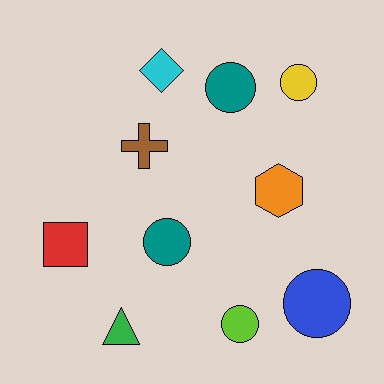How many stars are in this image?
There are no stars.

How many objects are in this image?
There are 10 objects.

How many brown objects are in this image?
There is 1 brown object.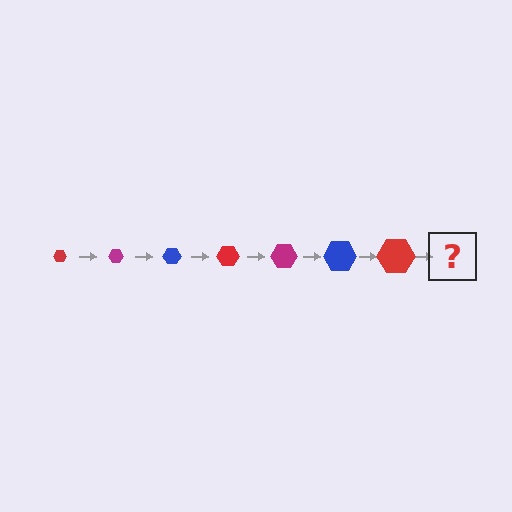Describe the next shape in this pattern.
It should be a magenta hexagon, larger than the previous one.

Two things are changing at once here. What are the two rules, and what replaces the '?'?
The two rules are that the hexagon grows larger each step and the color cycles through red, magenta, and blue. The '?' should be a magenta hexagon, larger than the previous one.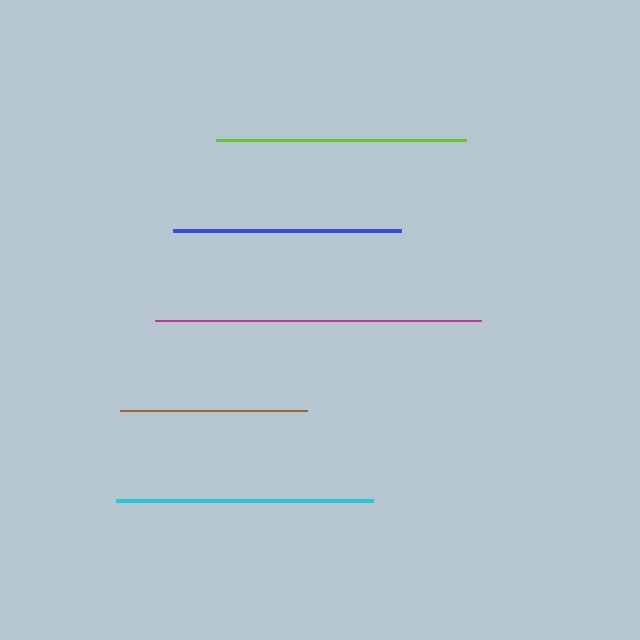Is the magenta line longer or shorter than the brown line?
The magenta line is longer than the brown line.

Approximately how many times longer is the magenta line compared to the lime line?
The magenta line is approximately 1.3 times the length of the lime line.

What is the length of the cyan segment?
The cyan segment is approximately 257 pixels long.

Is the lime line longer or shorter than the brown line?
The lime line is longer than the brown line.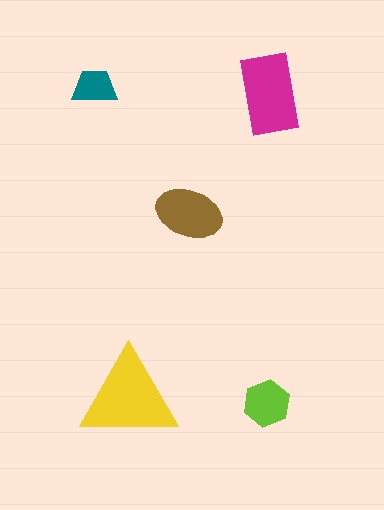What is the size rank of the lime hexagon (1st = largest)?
4th.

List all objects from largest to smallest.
The yellow triangle, the magenta rectangle, the brown ellipse, the lime hexagon, the teal trapezoid.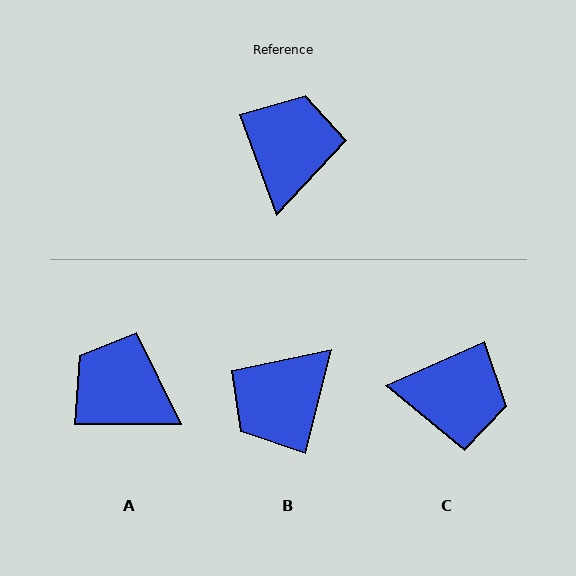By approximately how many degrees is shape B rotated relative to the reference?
Approximately 145 degrees counter-clockwise.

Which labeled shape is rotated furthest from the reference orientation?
B, about 145 degrees away.